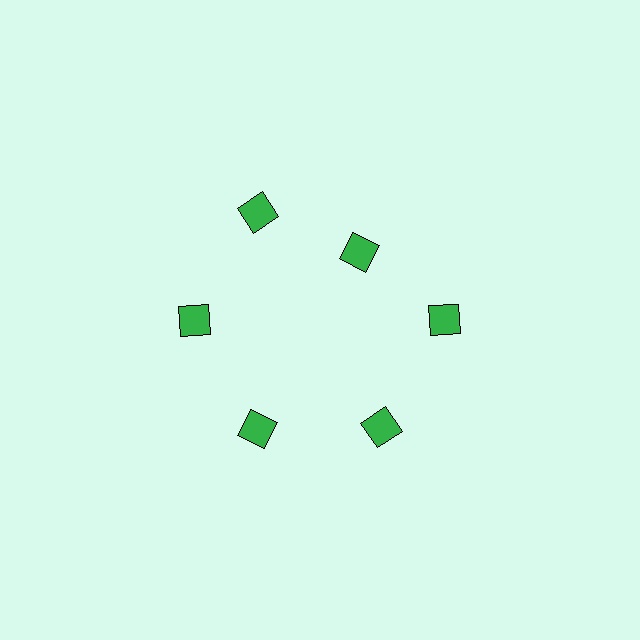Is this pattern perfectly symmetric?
No. The 6 green diamonds are arranged in a ring, but one element near the 1 o'clock position is pulled inward toward the center, breaking the 6-fold rotational symmetry.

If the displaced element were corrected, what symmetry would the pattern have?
It would have 6-fold rotational symmetry — the pattern would map onto itself every 60 degrees.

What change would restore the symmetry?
The symmetry would be restored by moving it outward, back onto the ring so that all 6 diamonds sit at equal angles and equal distance from the center.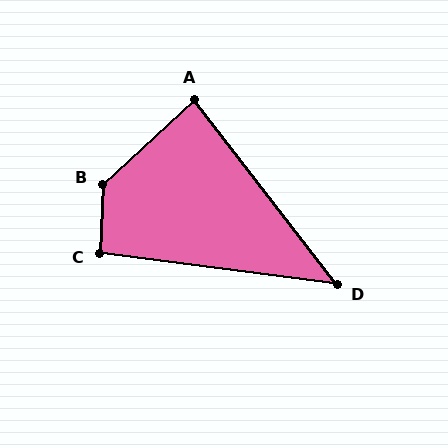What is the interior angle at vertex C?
Approximately 95 degrees (obtuse).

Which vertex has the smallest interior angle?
D, at approximately 45 degrees.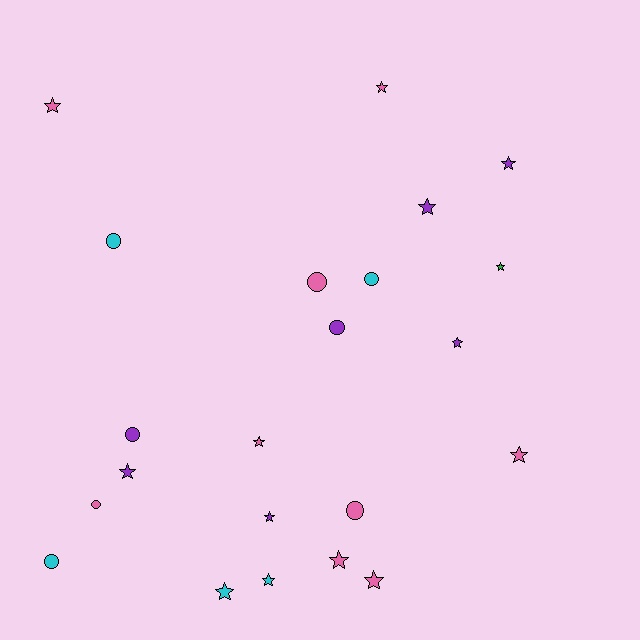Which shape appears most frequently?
Star, with 14 objects.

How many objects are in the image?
There are 22 objects.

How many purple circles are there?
There are 2 purple circles.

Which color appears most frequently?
Pink, with 9 objects.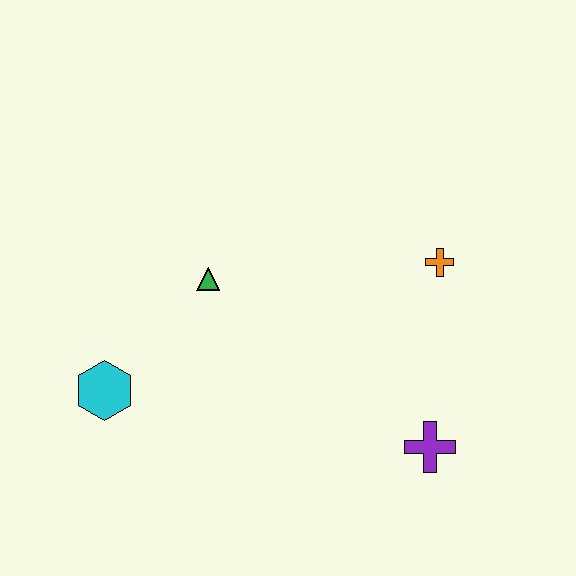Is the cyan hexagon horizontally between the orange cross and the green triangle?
No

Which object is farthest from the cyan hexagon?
The orange cross is farthest from the cyan hexagon.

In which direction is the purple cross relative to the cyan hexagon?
The purple cross is to the right of the cyan hexagon.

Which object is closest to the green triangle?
The cyan hexagon is closest to the green triangle.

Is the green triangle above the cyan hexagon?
Yes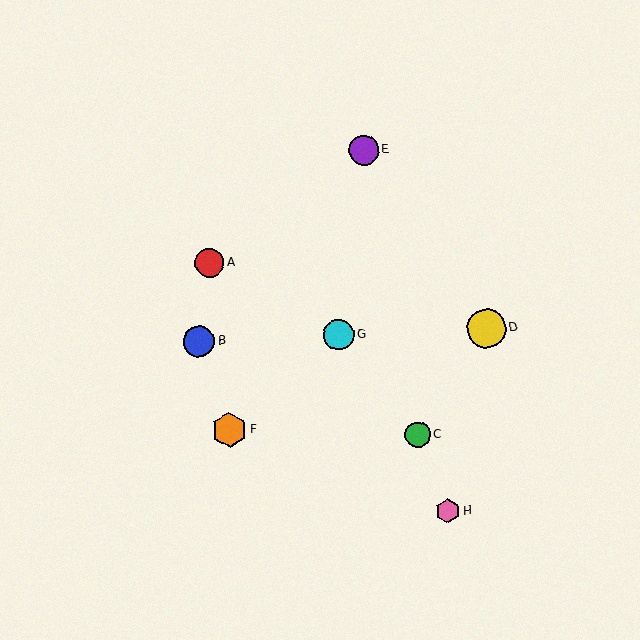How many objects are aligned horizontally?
3 objects (B, D, G) are aligned horizontally.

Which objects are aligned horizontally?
Objects B, D, G are aligned horizontally.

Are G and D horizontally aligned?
Yes, both are at y≈335.